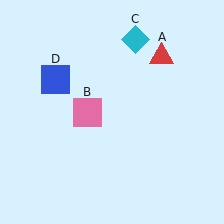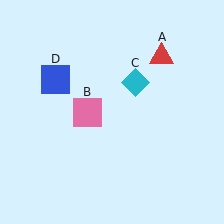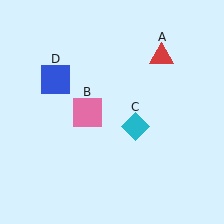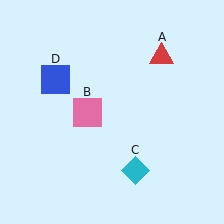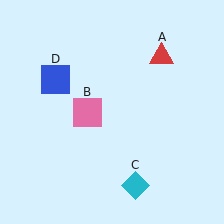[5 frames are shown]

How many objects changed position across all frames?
1 object changed position: cyan diamond (object C).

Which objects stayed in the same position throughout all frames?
Red triangle (object A) and pink square (object B) and blue square (object D) remained stationary.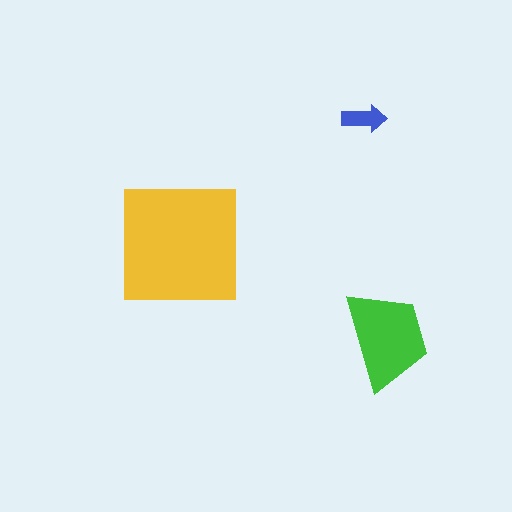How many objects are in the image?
There are 3 objects in the image.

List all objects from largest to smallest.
The yellow square, the green trapezoid, the blue arrow.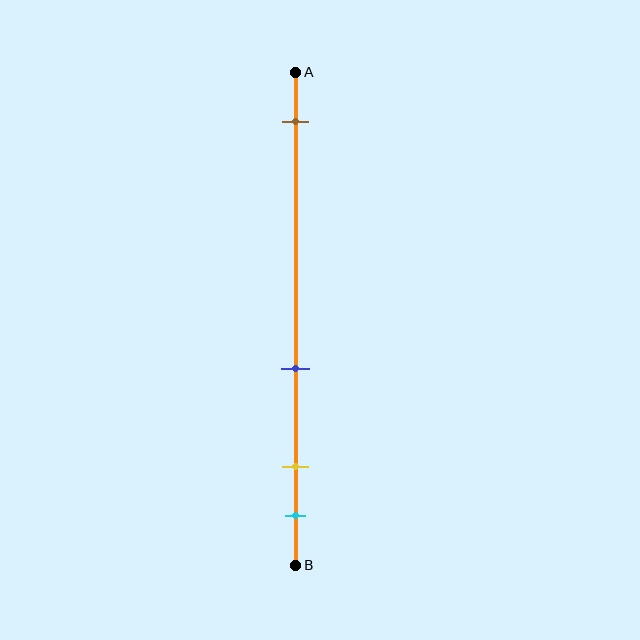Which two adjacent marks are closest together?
The yellow and cyan marks are the closest adjacent pair.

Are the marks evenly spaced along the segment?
No, the marks are not evenly spaced.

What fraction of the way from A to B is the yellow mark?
The yellow mark is approximately 80% (0.8) of the way from A to B.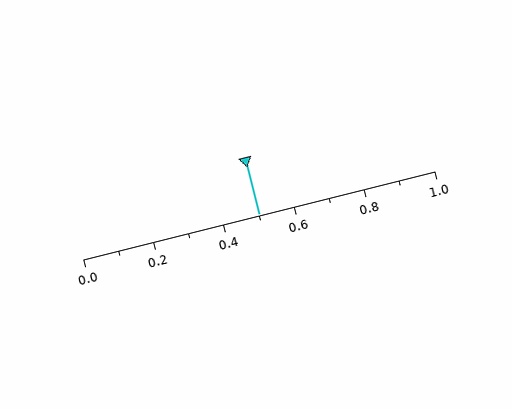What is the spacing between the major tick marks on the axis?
The major ticks are spaced 0.2 apart.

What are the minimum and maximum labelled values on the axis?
The axis runs from 0.0 to 1.0.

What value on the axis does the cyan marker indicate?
The marker indicates approximately 0.5.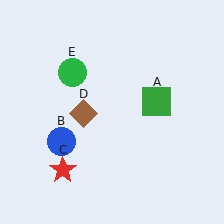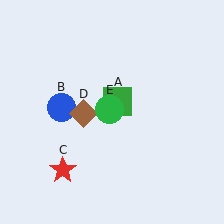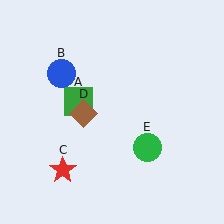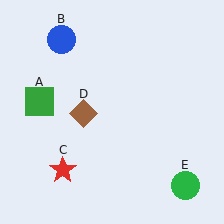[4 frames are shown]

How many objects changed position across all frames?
3 objects changed position: green square (object A), blue circle (object B), green circle (object E).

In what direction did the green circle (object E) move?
The green circle (object E) moved down and to the right.